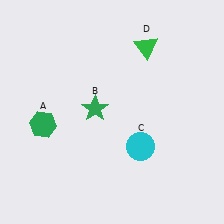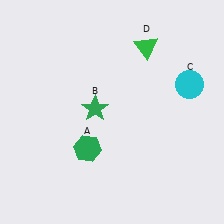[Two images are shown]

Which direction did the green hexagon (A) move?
The green hexagon (A) moved right.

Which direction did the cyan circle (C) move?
The cyan circle (C) moved up.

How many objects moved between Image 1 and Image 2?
2 objects moved between the two images.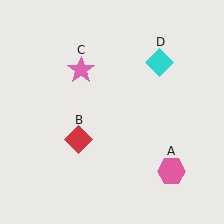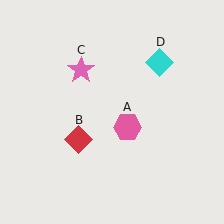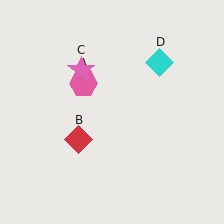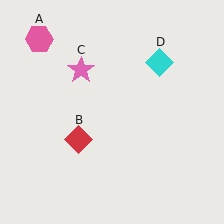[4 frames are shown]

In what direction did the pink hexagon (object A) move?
The pink hexagon (object A) moved up and to the left.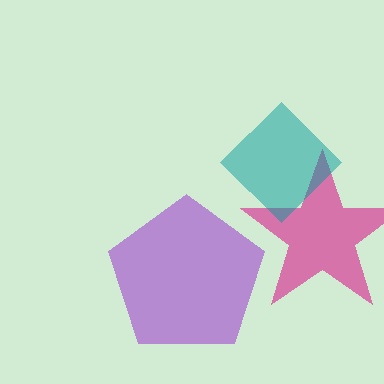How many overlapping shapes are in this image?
There are 3 overlapping shapes in the image.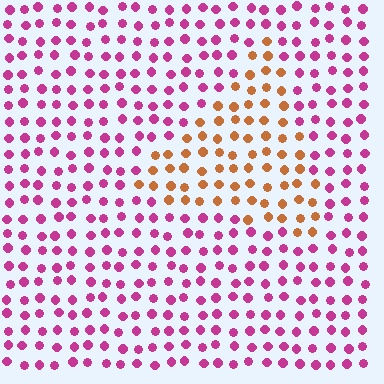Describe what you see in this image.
The image is filled with small magenta elements in a uniform arrangement. A triangle-shaped region is visible where the elements are tinted to a slightly different hue, forming a subtle color boundary.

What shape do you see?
I see a triangle.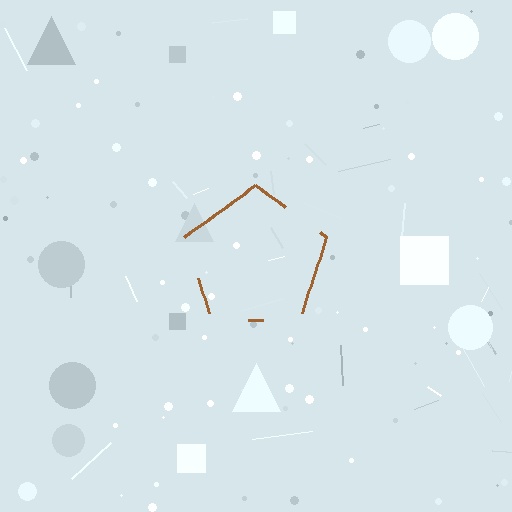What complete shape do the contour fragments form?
The contour fragments form a pentagon.